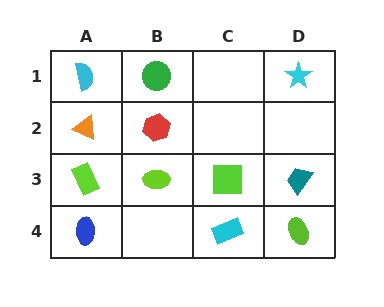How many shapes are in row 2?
2 shapes.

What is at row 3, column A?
A lime rectangle.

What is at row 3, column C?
A lime square.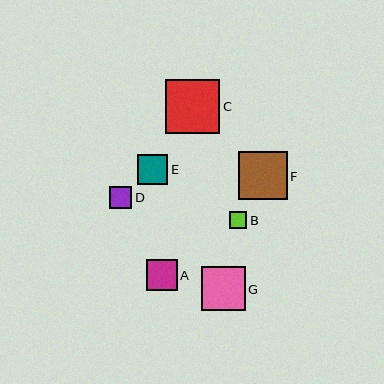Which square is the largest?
Square C is the largest with a size of approximately 54 pixels.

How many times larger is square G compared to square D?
Square G is approximately 1.9 times the size of square D.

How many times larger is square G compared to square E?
Square G is approximately 1.5 times the size of square E.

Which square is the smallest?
Square B is the smallest with a size of approximately 17 pixels.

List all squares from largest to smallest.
From largest to smallest: C, F, G, A, E, D, B.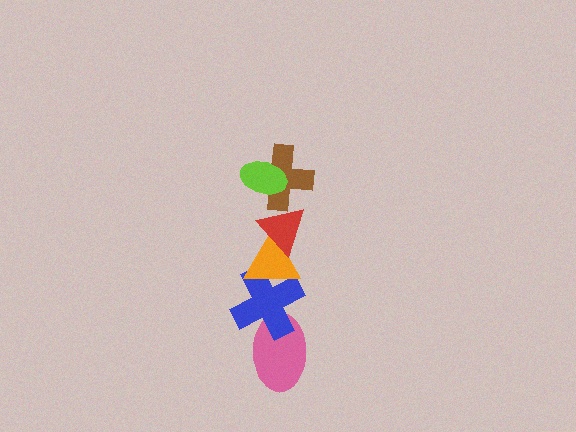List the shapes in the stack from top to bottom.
From top to bottom: the lime ellipse, the brown cross, the red triangle, the orange triangle, the blue cross, the pink ellipse.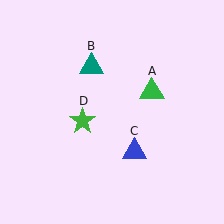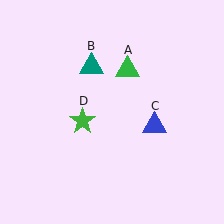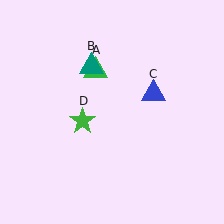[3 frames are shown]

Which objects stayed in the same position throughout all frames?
Teal triangle (object B) and green star (object D) remained stationary.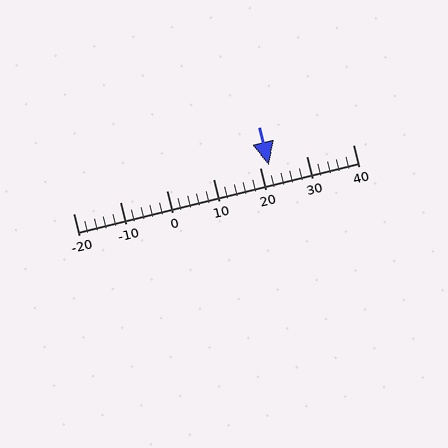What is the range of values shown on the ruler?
The ruler shows values from -20 to 40.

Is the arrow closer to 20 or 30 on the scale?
The arrow is closer to 20.